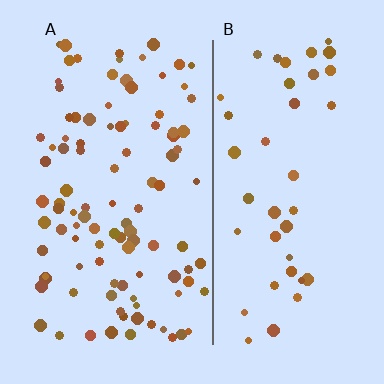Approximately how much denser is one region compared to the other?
Approximately 2.4× — region A over region B.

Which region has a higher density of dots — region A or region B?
A (the left).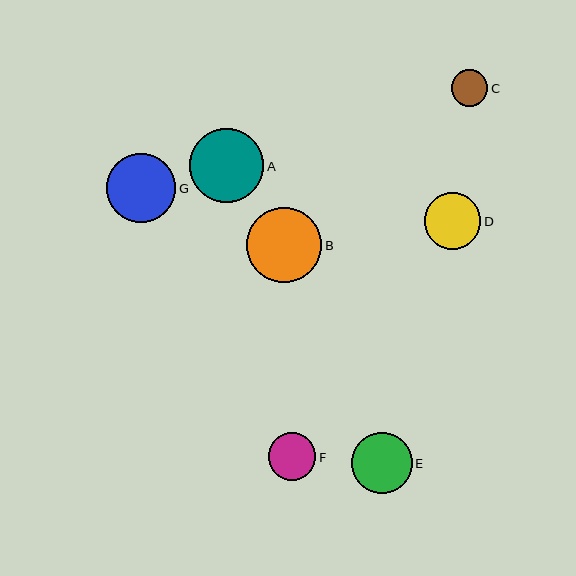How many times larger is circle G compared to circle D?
Circle G is approximately 1.2 times the size of circle D.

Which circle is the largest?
Circle B is the largest with a size of approximately 75 pixels.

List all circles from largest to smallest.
From largest to smallest: B, A, G, E, D, F, C.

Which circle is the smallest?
Circle C is the smallest with a size of approximately 36 pixels.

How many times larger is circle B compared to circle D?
Circle B is approximately 1.3 times the size of circle D.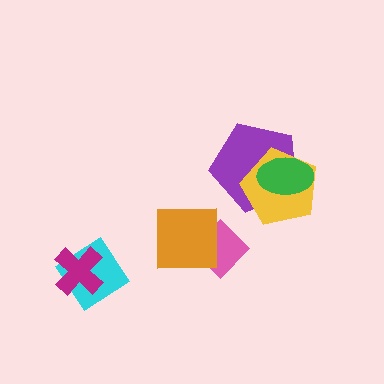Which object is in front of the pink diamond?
The orange square is in front of the pink diamond.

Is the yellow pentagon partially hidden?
Yes, it is partially covered by another shape.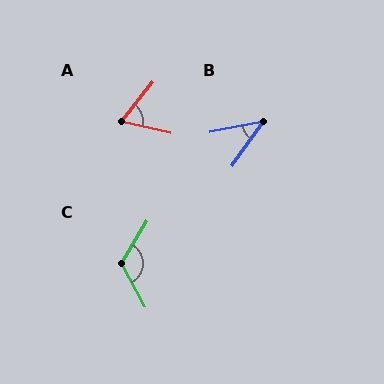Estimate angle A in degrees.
Approximately 64 degrees.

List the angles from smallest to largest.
B (43°), A (64°), C (120°).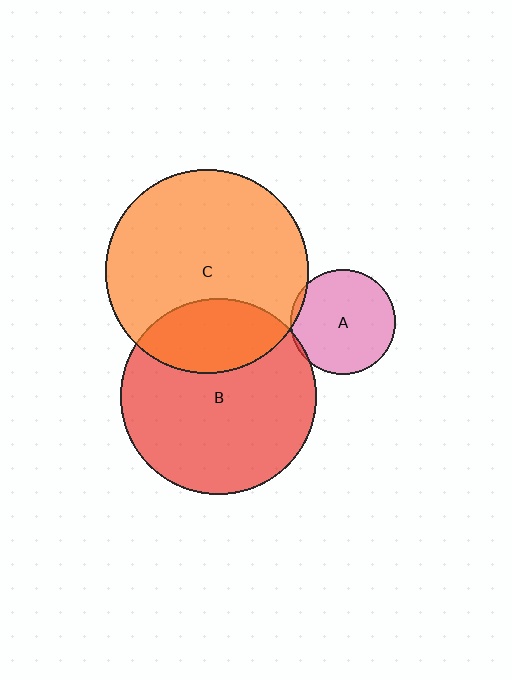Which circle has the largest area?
Circle C (orange).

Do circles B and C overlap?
Yes.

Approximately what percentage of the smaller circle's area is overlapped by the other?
Approximately 25%.